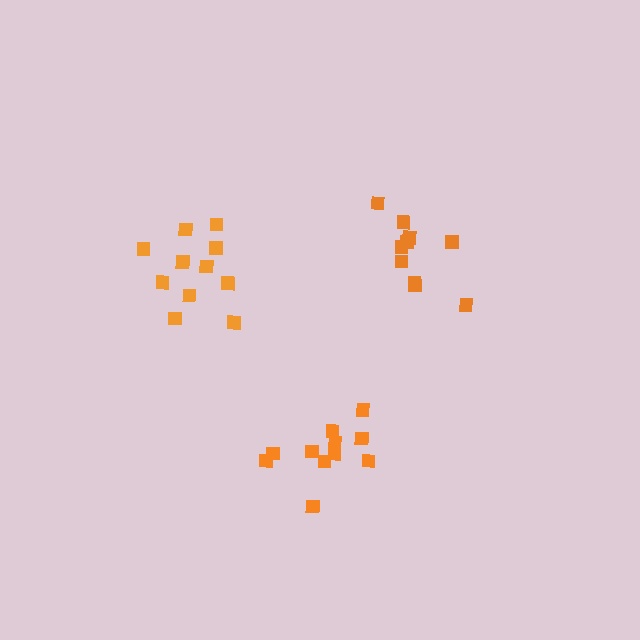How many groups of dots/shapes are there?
There are 3 groups.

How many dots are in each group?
Group 1: 11 dots, Group 2: 10 dots, Group 3: 11 dots (32 total).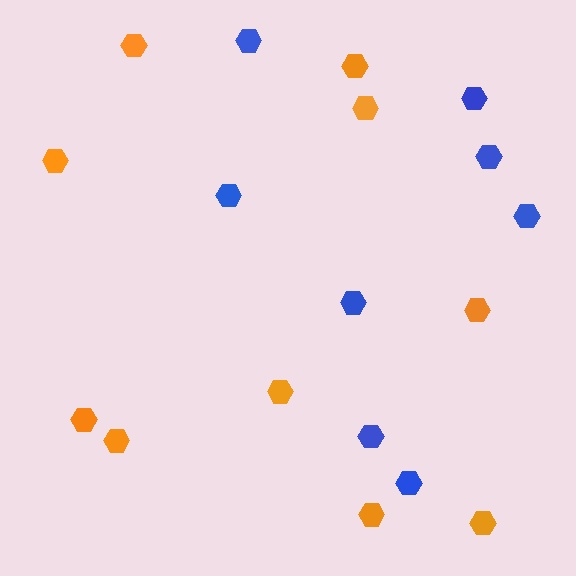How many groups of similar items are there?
There are 2 groups: one group of blue hexagons (8) and one group of orange hexagons (10).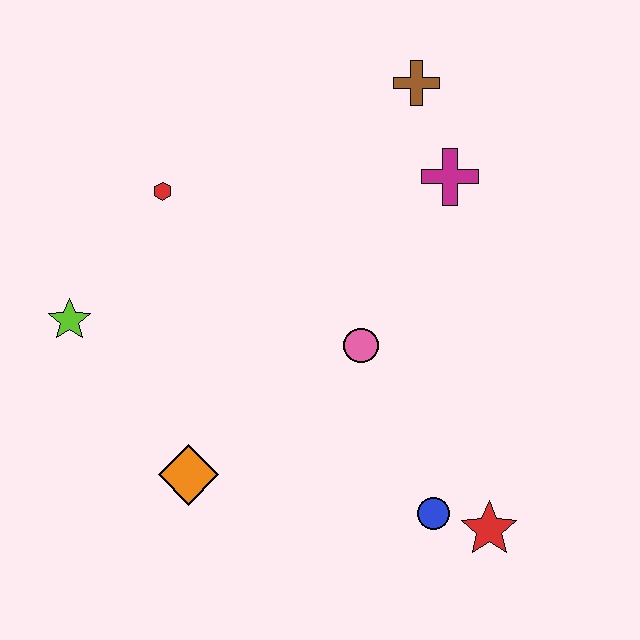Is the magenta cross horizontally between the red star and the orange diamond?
Yes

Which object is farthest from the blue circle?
The brown cross is farthest from the blue circle.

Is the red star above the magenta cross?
No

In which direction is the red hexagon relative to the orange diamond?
The red hexagon is above the orange diamond.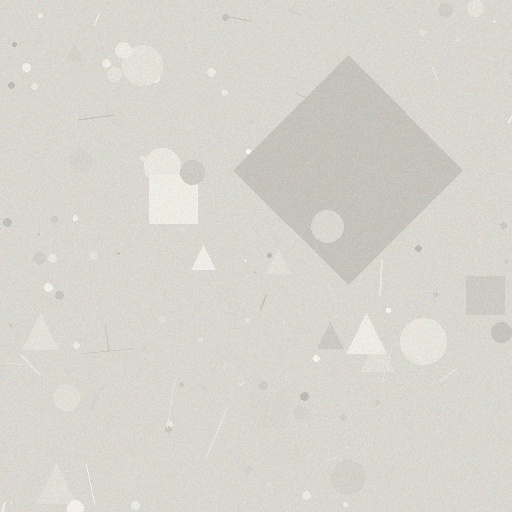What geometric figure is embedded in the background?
A diamond is embedded in the background.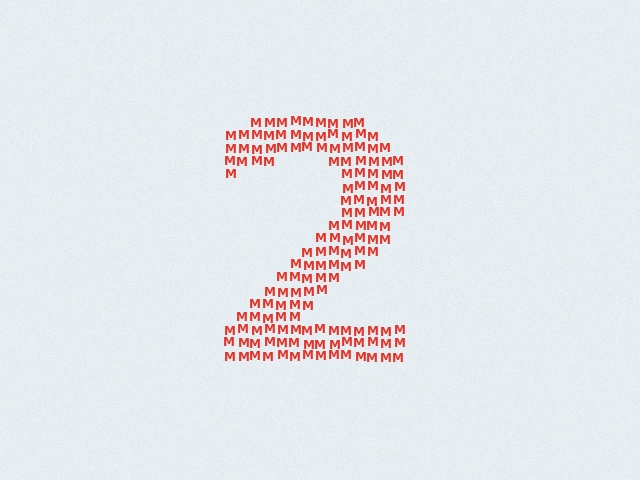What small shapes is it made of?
It is made of small letter M's.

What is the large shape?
The large shape is the digit 2.